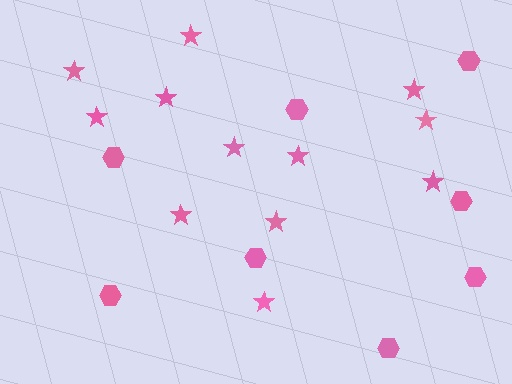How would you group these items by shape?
There are 2 groups: one group of stars (12) and one group of hexagons (8).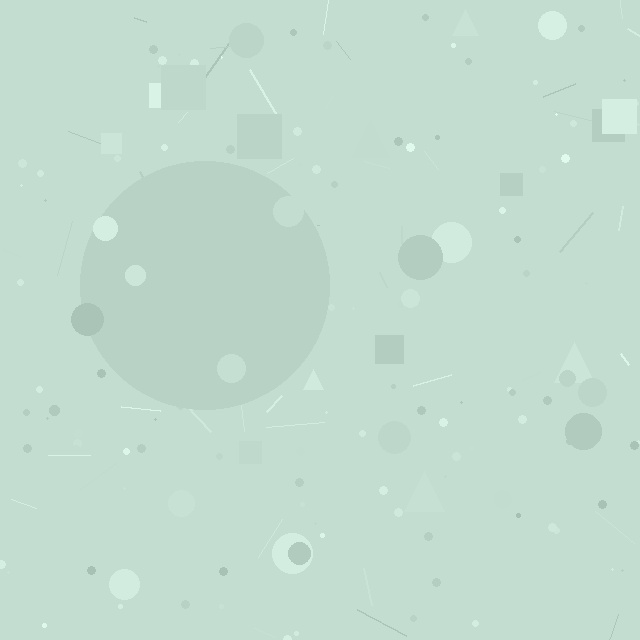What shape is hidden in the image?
A circle is hidden in the image.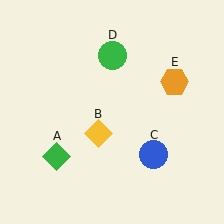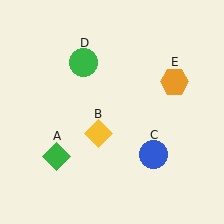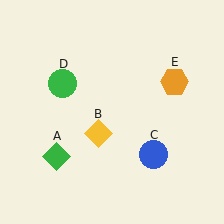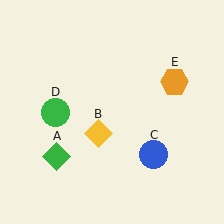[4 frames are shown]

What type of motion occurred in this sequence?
The green circle (object D) rotated counterclockwise around the center of the scene.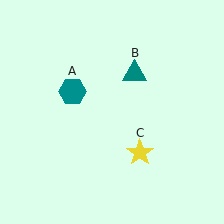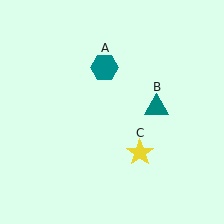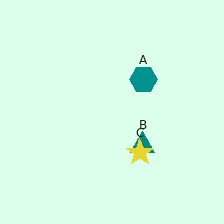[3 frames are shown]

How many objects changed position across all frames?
2 objects changed position: teal hexagon (object A), teal triangle (object B).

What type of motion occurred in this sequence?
The teal hexagon (object A), teal triangle (object B) rotated clockwise around the center of the scene.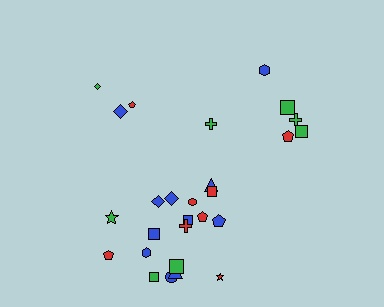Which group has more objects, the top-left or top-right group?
The top-right group.